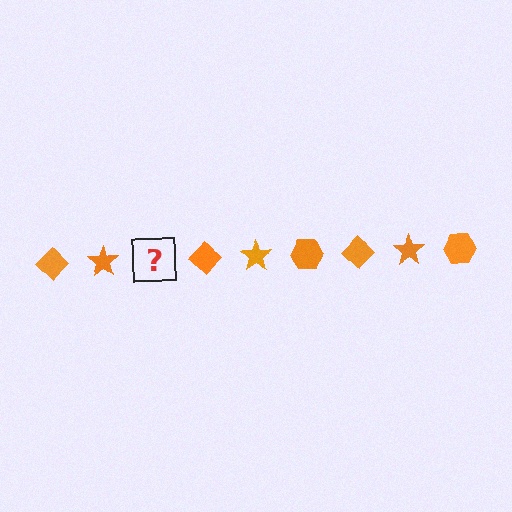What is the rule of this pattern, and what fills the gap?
The rule is that the pattern cycles through diamond, star, hexagon shapes in orange. The gap should be filled with an orange hexagon.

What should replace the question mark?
The question mark should be replaced with an orange hexagon.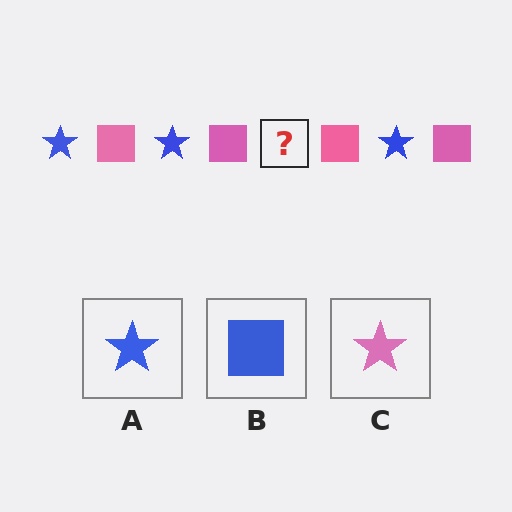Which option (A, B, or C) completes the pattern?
A.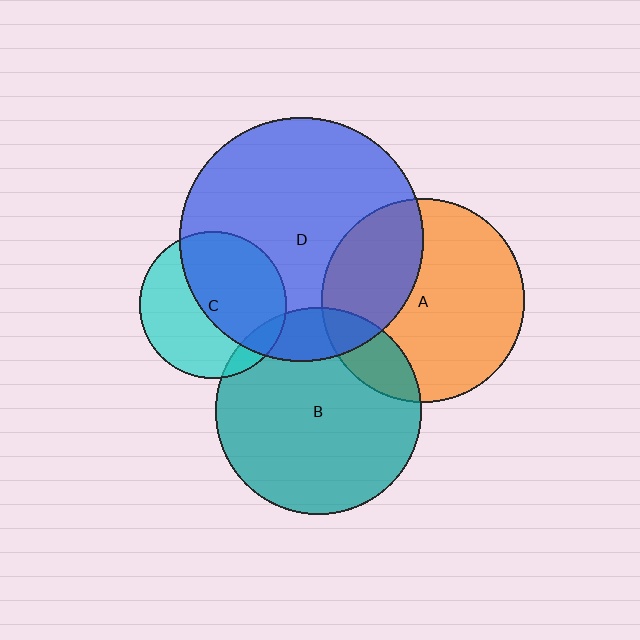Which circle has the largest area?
Circle D (blue).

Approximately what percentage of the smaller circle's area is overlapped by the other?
Approximately 15%.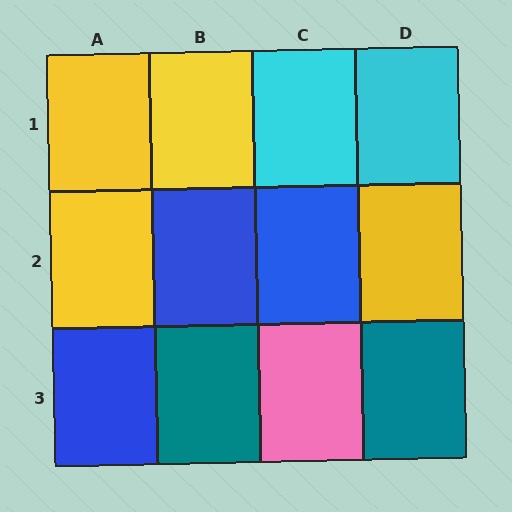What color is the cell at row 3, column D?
Teal.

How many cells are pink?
1 cell is pink.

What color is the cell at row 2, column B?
Blue.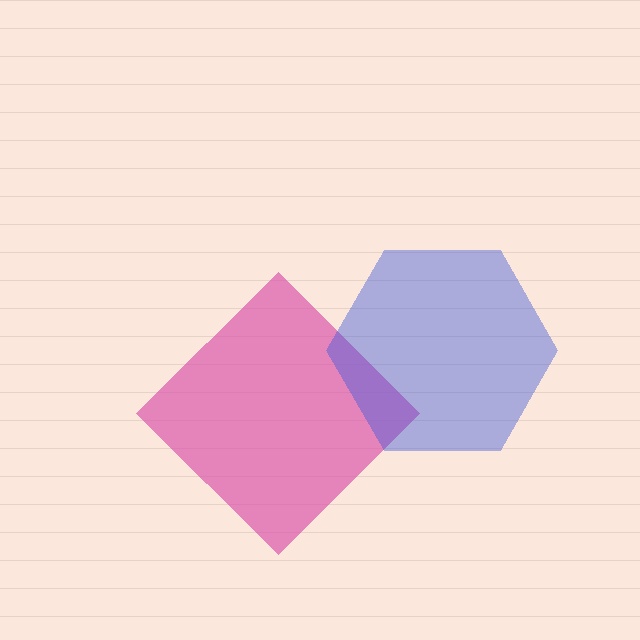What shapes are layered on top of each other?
The layered shapes are: a pink diamond, a blue hexagon.